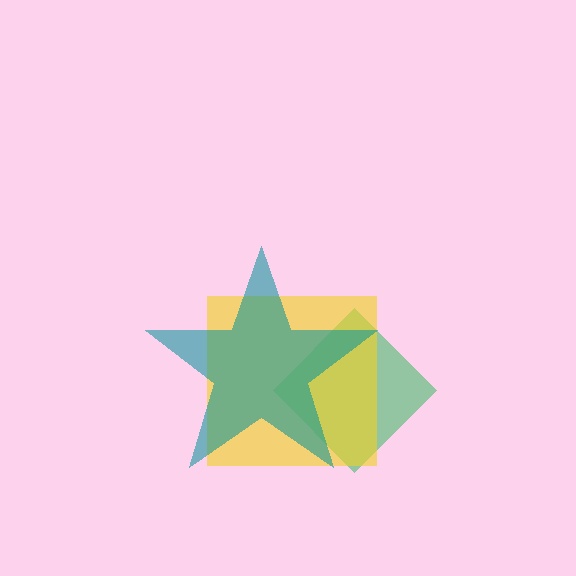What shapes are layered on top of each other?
The layered shapes are: a green diamond, a yellow square, a teal star.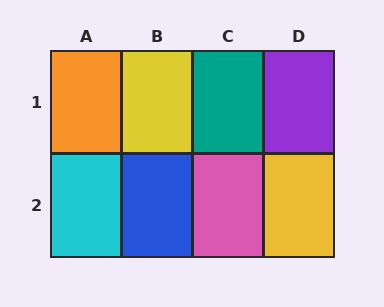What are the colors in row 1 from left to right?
Orange, yellow, teal, purple.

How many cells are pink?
1 cell is pink.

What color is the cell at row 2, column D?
Yellow.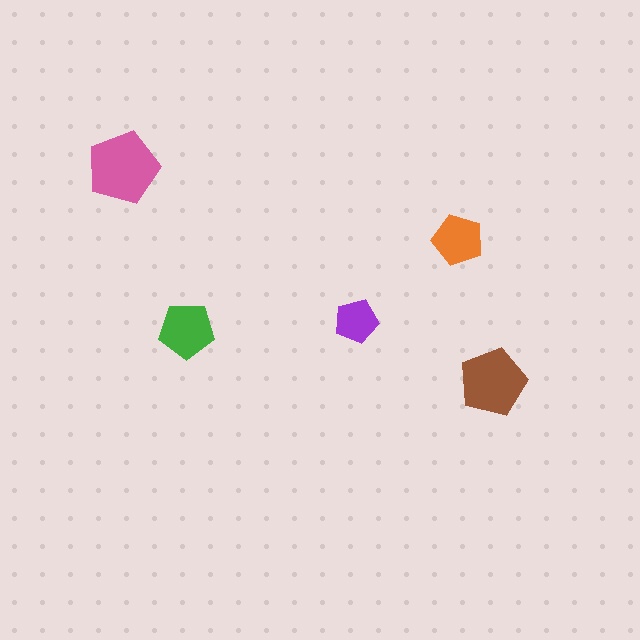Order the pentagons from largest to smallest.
the pink one, the brown one, the green one, the orange one, the purple one.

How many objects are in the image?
There are 5 objects in the image.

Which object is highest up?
The pink pentagon is topmost.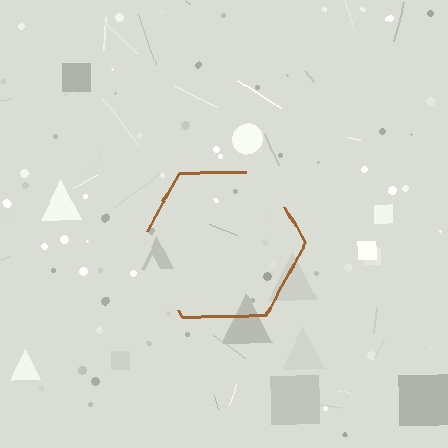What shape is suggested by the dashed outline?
The dashed outline suggests a hexagon.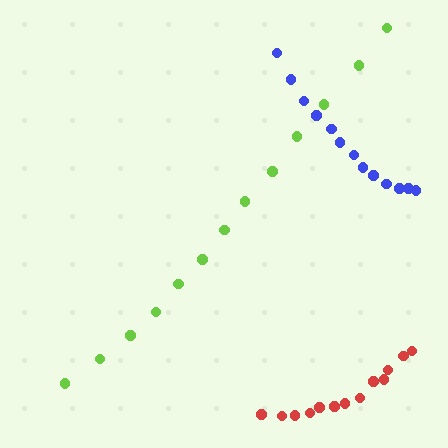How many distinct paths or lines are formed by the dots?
There are 3 distinct paths.